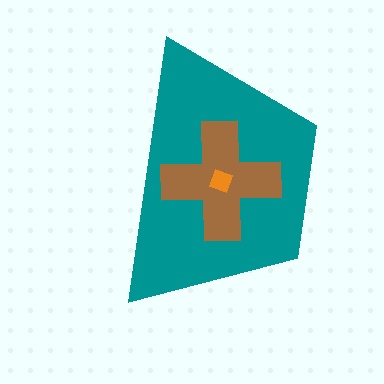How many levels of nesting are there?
3.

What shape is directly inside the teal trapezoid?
The brown cross.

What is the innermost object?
The orange square.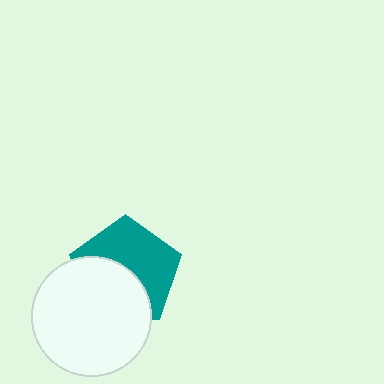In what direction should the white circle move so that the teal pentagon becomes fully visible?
The white circle should move down. That is the shortest direction to clear the overlap and leave the teal pentagon fully visible.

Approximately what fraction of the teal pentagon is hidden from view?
Roughly 46% of the teal pentagon is hidden behind the white circle.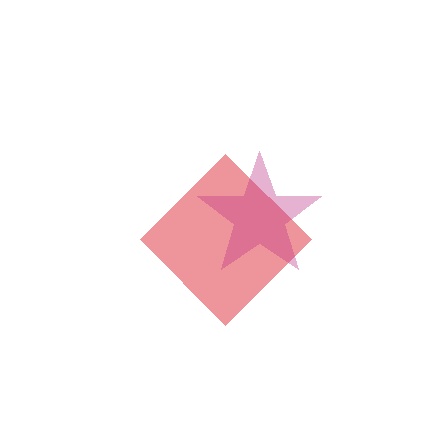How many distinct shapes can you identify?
There are 2 distinct shapes: a red diamond, a magenta star.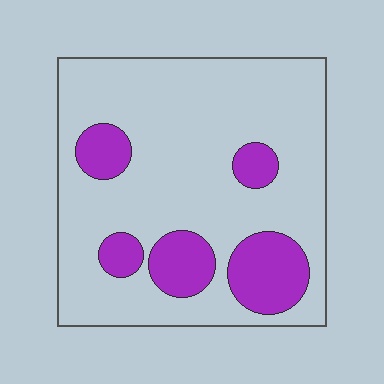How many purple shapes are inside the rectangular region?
5.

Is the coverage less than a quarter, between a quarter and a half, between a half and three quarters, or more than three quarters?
Less than a quarter.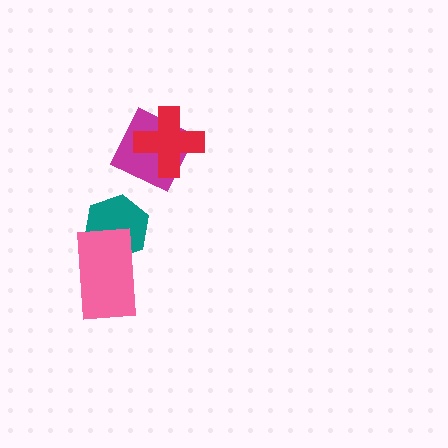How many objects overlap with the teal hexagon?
1 object overlaps with the teal hexagon.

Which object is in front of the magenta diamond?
The red cross is in front of the magenta diamond.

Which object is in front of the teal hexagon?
The pink rectangle is in front of the teal hexagon.